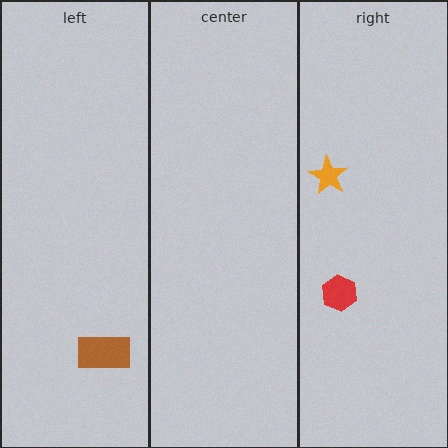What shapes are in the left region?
The brown rectangle.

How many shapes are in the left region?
1.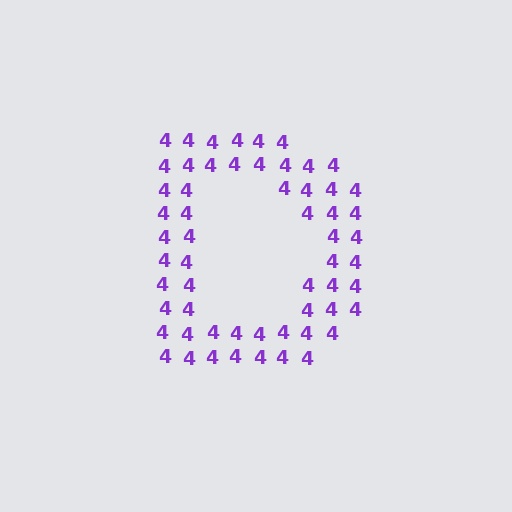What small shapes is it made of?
It is made of small digit 4's.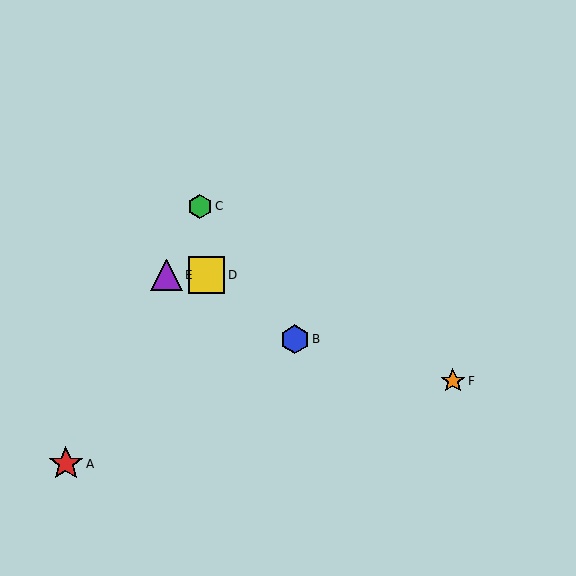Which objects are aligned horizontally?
Objects D, E are aligned horizontally.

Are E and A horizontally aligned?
No, E is at y≈275 and A is at y≈464.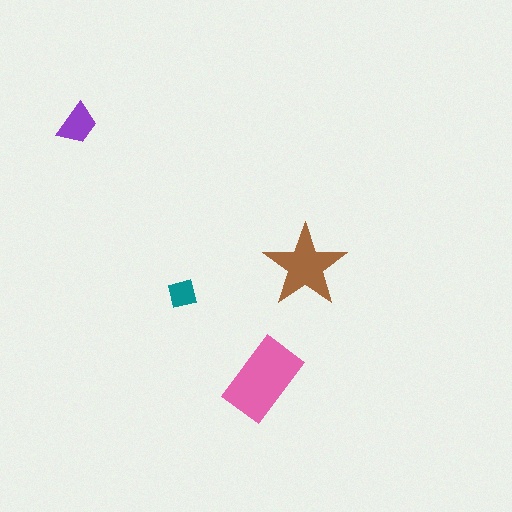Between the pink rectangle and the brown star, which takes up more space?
The pink rectangle.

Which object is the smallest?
The teal square.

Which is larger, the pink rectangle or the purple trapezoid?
The pink rectangle.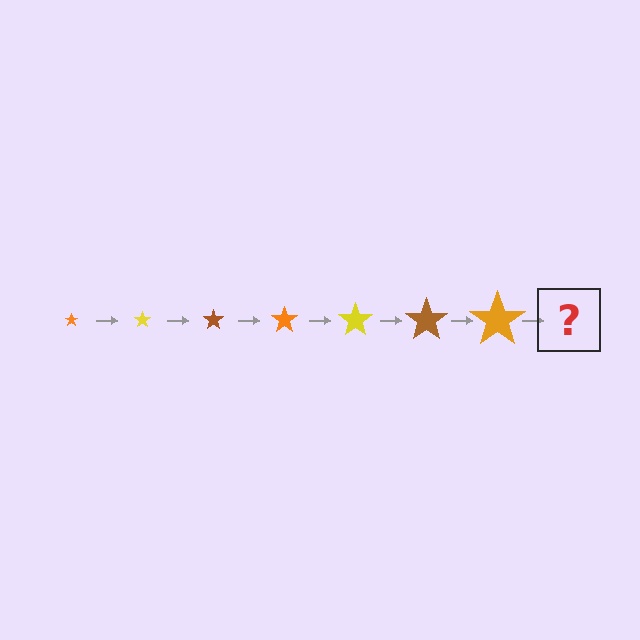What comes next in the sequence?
The next element should be a yellow star, larger than the previous one.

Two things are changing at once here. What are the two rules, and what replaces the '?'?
The two rules are that the star grows larger each step and the color cycles through orange, yellow, and brown. The '?' should be a yellow star, larger than the previous one.